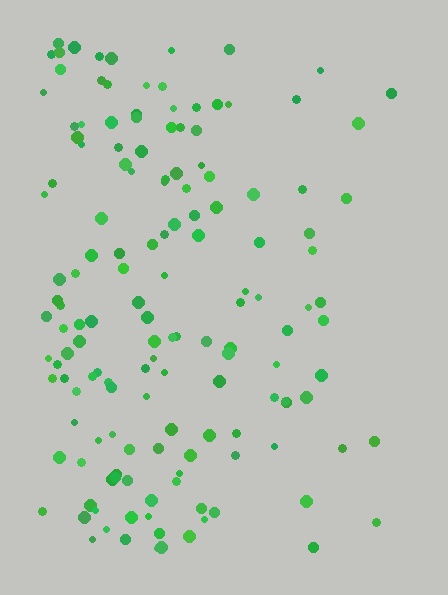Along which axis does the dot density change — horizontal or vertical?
Horizontal.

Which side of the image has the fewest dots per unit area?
The right.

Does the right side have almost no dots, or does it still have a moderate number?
Still a moderate number, just noticeably fewer than the left.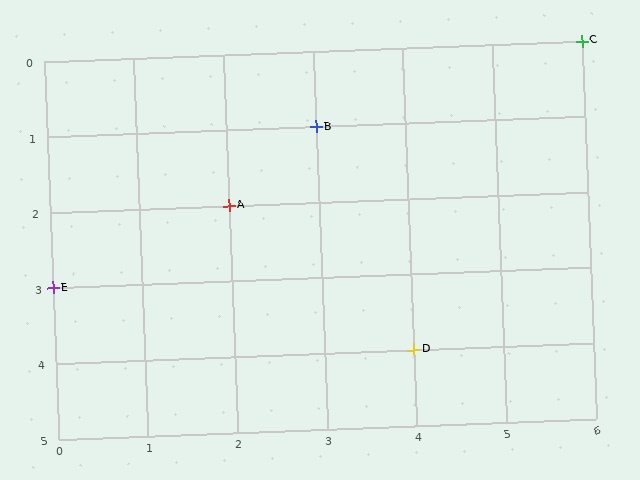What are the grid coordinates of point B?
Point B is at grid coordinates (3, 1).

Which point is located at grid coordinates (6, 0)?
Point C is at (6, 0).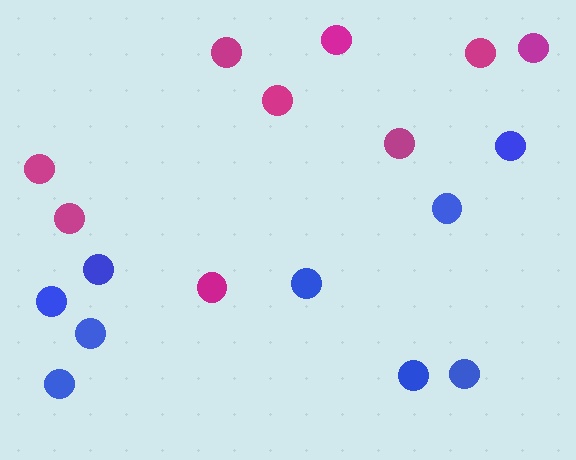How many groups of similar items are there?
There are 2 groups: one group of magenta circles (9) and one group of blue circles (9).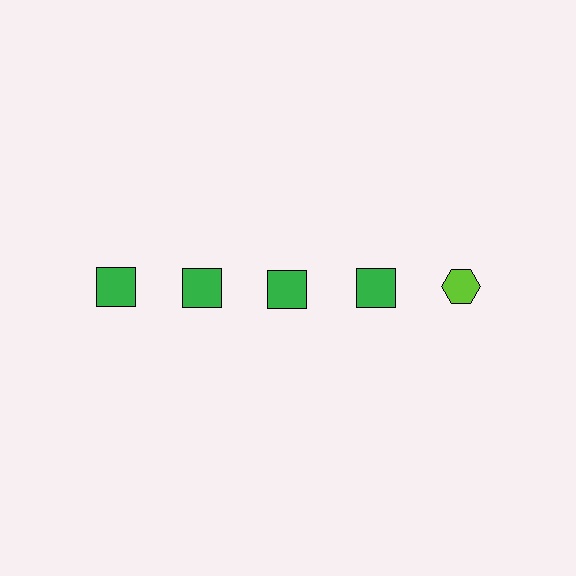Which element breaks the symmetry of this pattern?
The lime hexagon in the top row, rightmost column breaks the symmetry. All other shapes are green squares.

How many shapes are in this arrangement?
There are 5 shapes arranged in a grid pattern.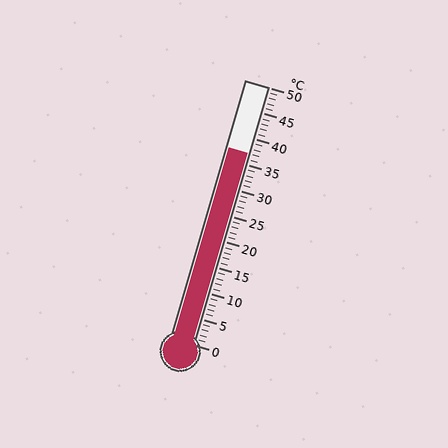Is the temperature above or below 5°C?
The temperature is above 5°C.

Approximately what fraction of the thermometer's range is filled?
The thermometer is filled to approximately 75% of its range.